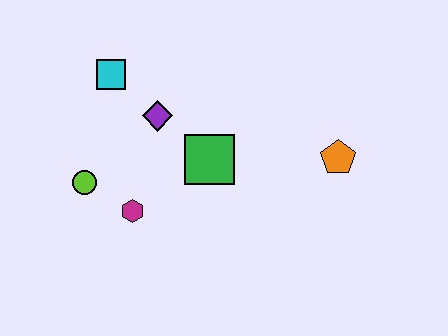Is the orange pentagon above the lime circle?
Yes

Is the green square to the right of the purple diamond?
Yes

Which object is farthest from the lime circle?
The orange pentagon is farthest from the lime circle.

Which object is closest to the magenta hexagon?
The lime circle is closest to the magenta hexagon.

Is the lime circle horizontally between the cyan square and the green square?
No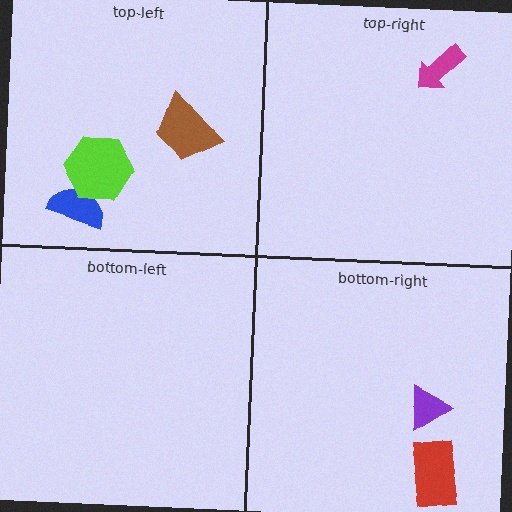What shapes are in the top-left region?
The blue semicircle, the lime hexagon, the brown trapezoid.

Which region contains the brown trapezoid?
The top-left region.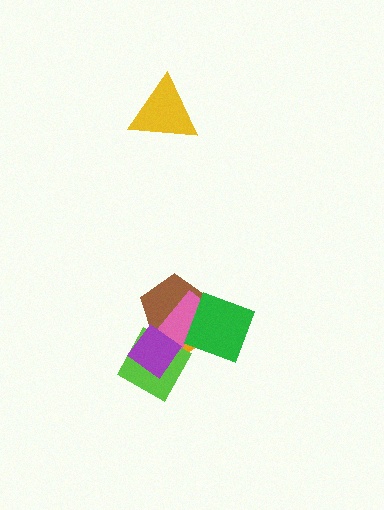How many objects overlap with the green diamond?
3 objects overlap with the green diamond.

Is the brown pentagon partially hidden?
Yes, it is partially covered by another shape.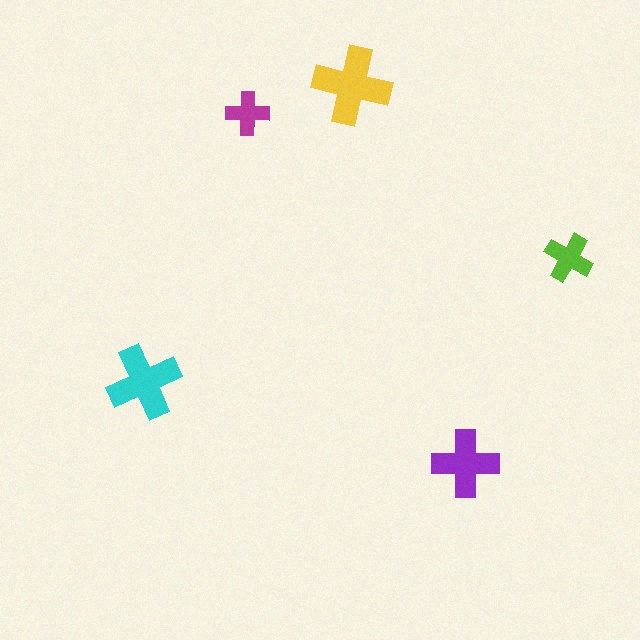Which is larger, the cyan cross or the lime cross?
The cyan one.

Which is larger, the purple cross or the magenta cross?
The purple one.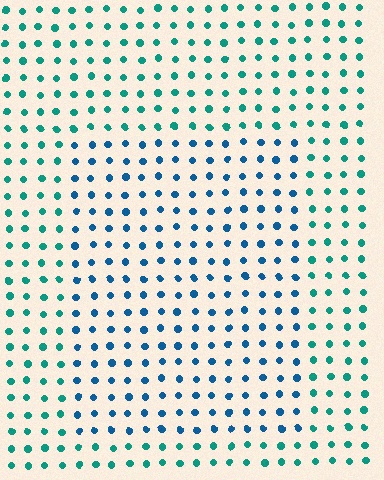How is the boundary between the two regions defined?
The boundary is defined purely by a slight shift in hue (about 35 degrees). Spacing, size, and orientation are identical on both sides.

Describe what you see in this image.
The image is filled with small teal elements in a uniform arrangement. A rectangle-shaped region is visible where the elements are tinted to a slightly different hue, forming a subtle color boundary.